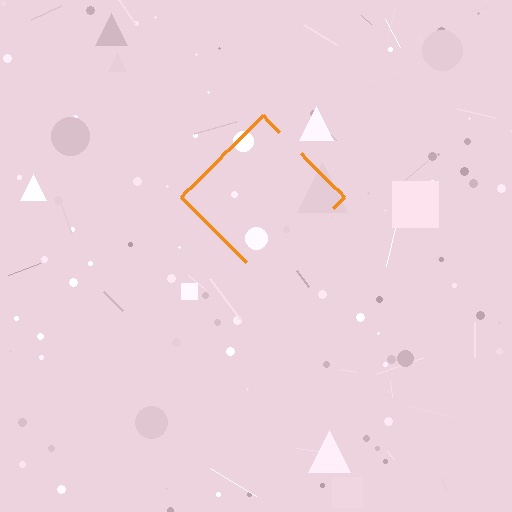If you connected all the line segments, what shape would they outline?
They would outline a diamond.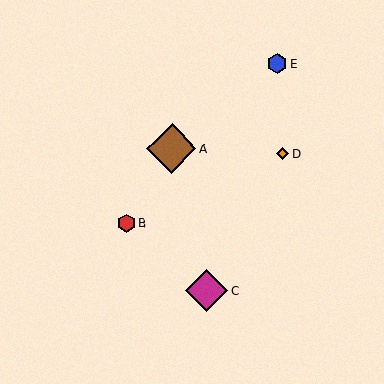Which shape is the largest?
The brown diamond (labeled A) is the largest.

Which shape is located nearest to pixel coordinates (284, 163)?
The orange diamond (labeled D) at (283, 154) is nearest to that location.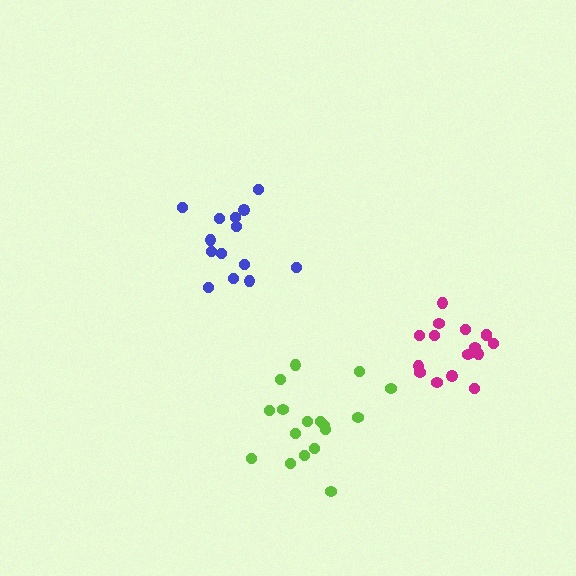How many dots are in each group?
Group 1: 17 dots, Group 2: 17 dots, Group 3: 14 dots (48 total).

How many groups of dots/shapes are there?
There are 3 groups.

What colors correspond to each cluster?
The clusters are colored: lime, magenta, blue.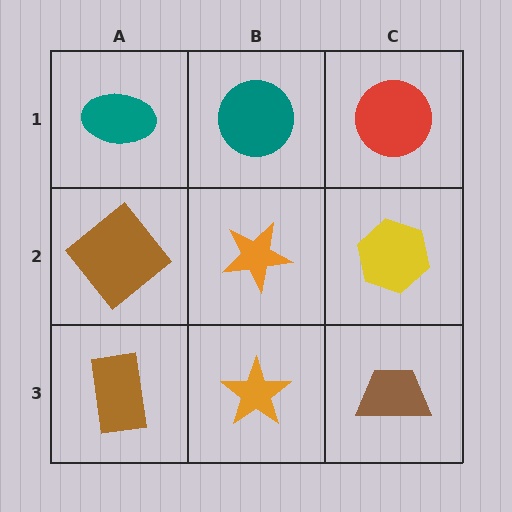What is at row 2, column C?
A yellow hexagon.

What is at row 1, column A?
A teal ellipse.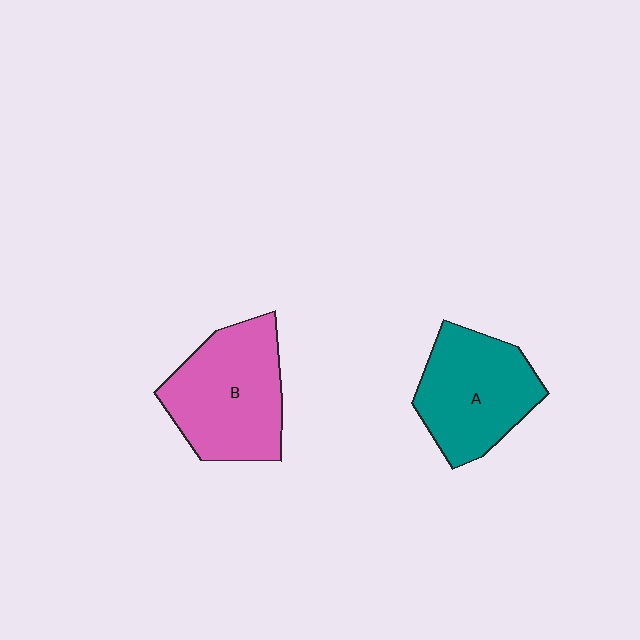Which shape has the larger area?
Shape B (pink).